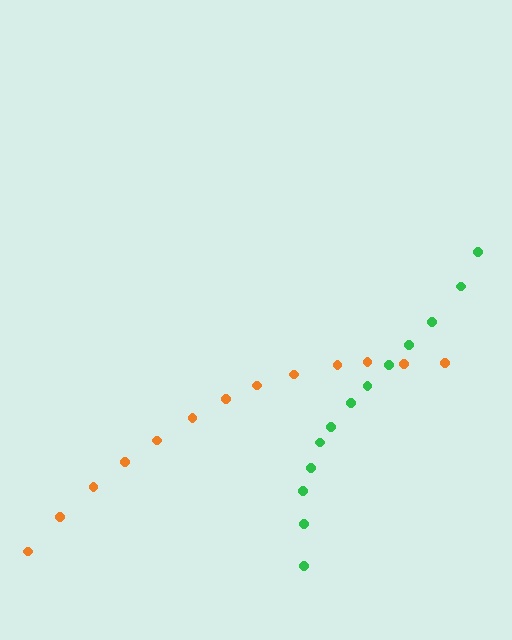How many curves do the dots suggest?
There are 2 distinct paths.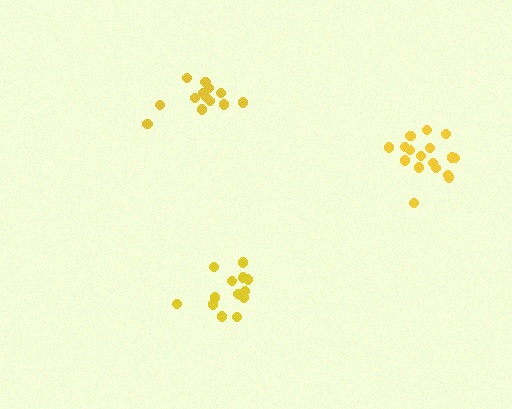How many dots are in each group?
Group 1: 14 dots, Group 2: 17 dots, Group 3: 13 dots (44 total).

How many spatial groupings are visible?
There are 3 spatial groupings.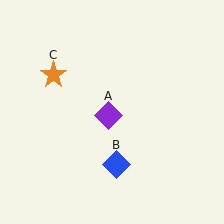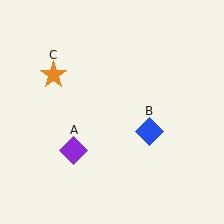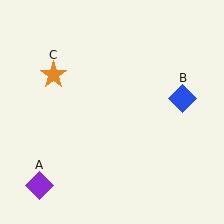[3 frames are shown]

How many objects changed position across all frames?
2 objects changed position: purple diamond (object A), blue diamond (object B).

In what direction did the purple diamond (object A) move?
The purple diamond (object A) moved down and to the left.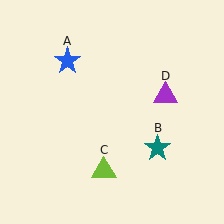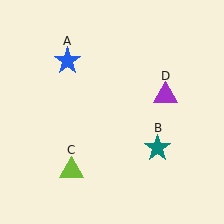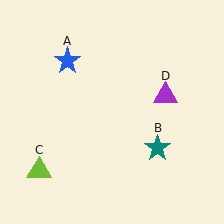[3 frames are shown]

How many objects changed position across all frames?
1 object changed position: lime triangle (object C).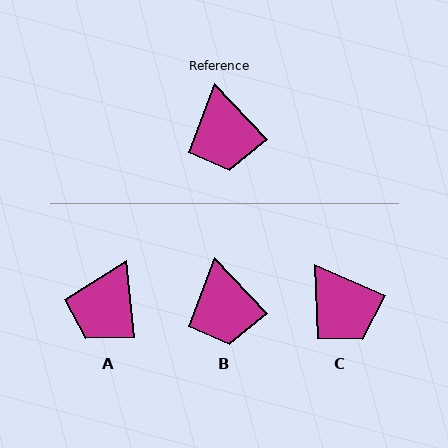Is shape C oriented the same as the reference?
No, it is off by about 23 degrees.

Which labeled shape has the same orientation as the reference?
B.